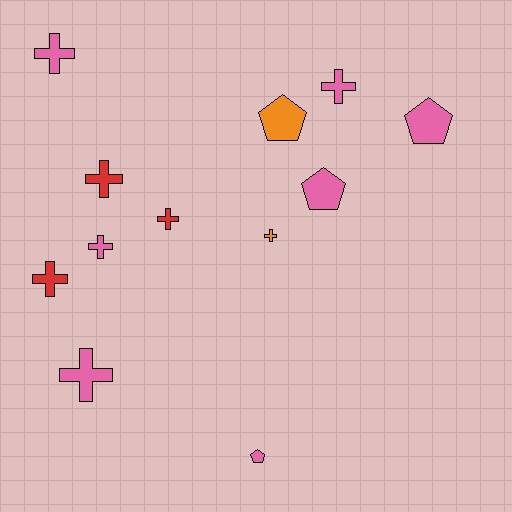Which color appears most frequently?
Pink, with 7 objects.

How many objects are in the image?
There are 12 objects.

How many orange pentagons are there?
There is 1 orange pentagon.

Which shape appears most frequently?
Cross, with 8 objects.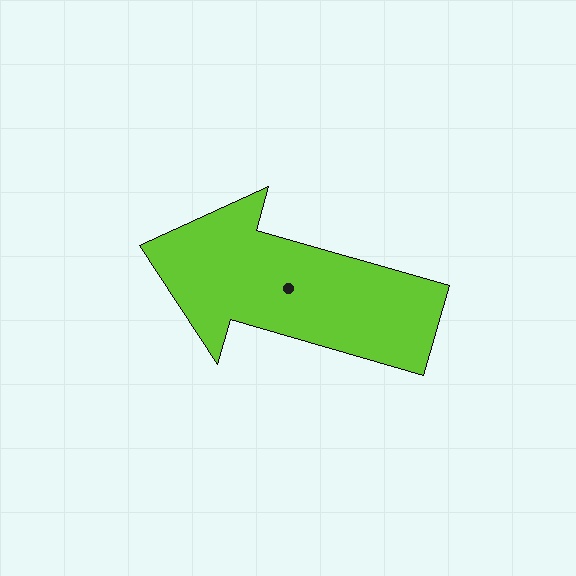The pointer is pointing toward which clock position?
Roughly 10 o'clock.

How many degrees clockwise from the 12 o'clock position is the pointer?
Approximately 286 degrees.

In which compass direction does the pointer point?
West.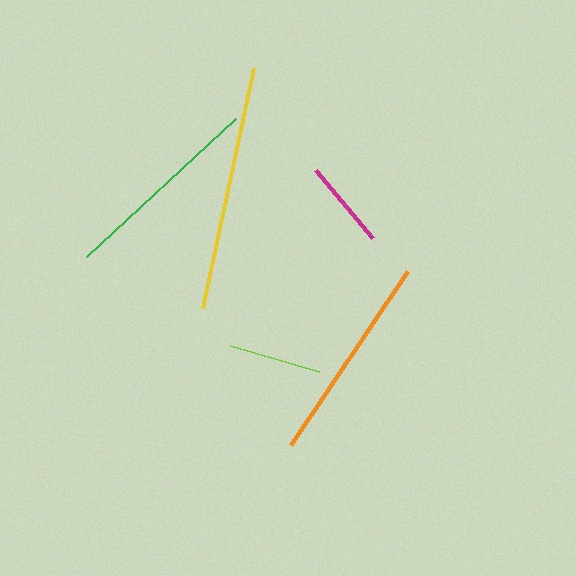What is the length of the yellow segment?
The yellow segment is approximately 246 pixels long.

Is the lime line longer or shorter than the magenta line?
The lime line is longer than the magenta line.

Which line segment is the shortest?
The magenta line is the shortest at approximately 88 pixels.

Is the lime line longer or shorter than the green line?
The green line is longer than the lime line.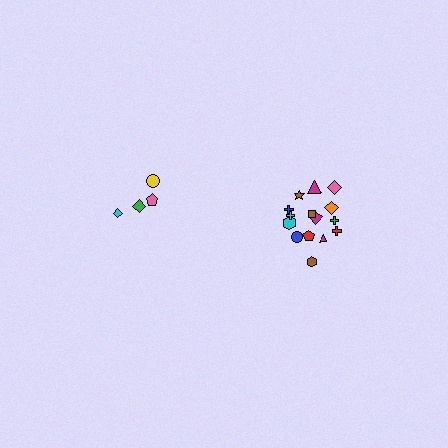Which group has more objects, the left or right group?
The right group.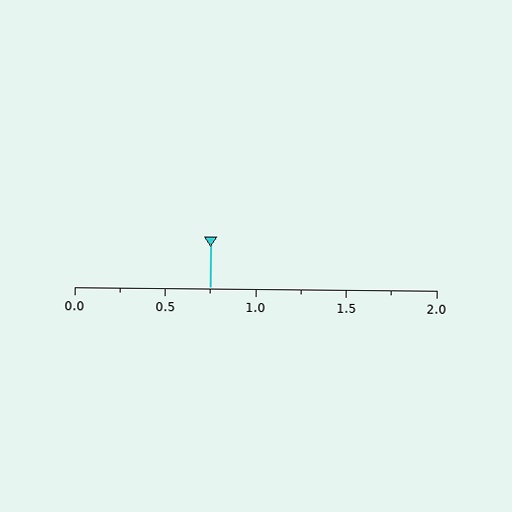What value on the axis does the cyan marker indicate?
The marker indicates approximately 0.75.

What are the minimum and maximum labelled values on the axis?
The axis runs from 0.0 to 2.0.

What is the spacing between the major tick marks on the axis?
The major ticks are spaced 0.5 apart.